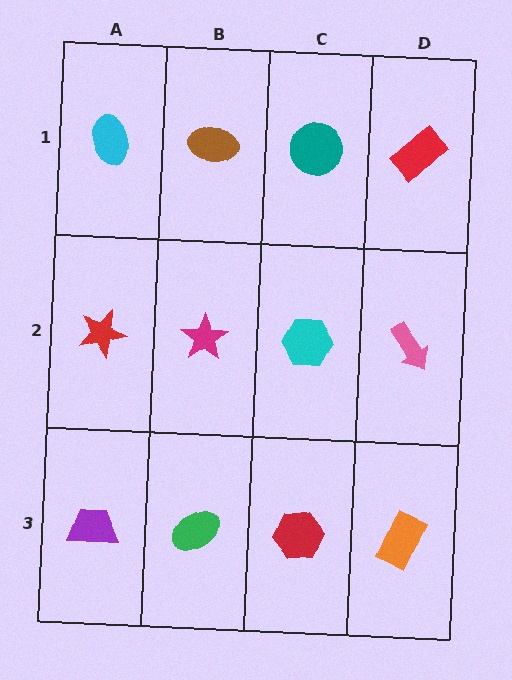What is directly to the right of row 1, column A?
A brown ellipse.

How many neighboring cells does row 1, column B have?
3.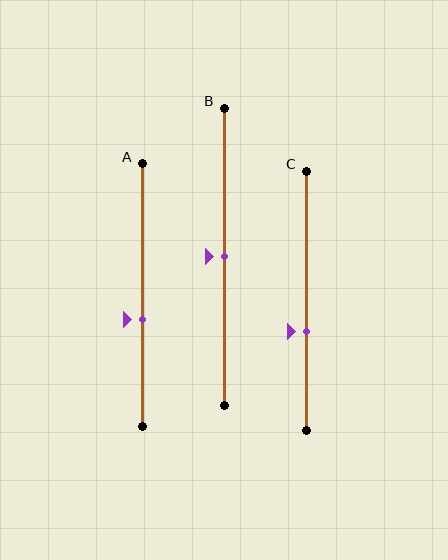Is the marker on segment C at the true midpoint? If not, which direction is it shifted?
No, the marker on segment C is shifted downward by about 12% of the segment length.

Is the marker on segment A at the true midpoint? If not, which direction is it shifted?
No, the marker on segment A is shifted downward by about 9% of the segment length.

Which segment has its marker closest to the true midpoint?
Segment B has its marker closest to the true midpoint.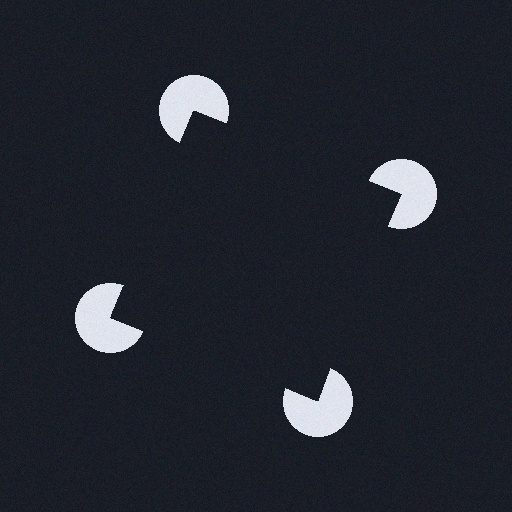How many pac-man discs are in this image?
There are 4 — one at each vertex of the illusory square.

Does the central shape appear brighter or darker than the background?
It typically appears slightly darker than the background, even though no actual brightness change is drawn.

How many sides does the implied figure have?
4 sides.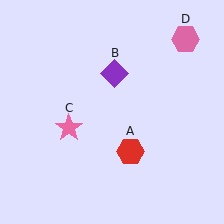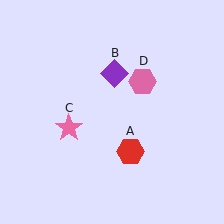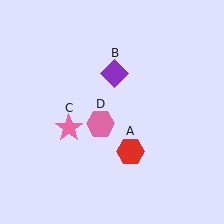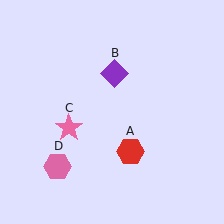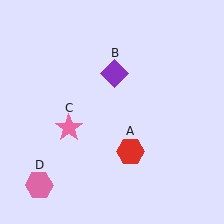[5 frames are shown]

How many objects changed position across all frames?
1 object changed position: pink hexagon (object D).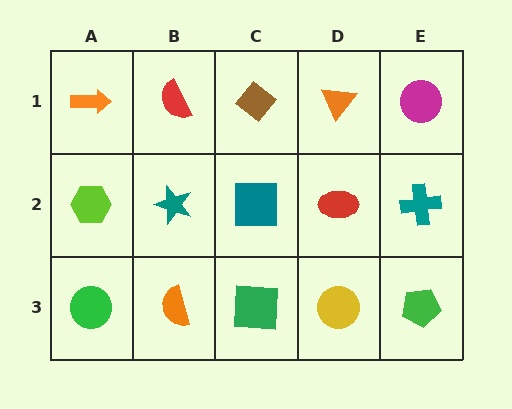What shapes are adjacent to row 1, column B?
A teal star (row 2, column B), an orange arrow (row 1, column A), a brown diamond (row 1, column C).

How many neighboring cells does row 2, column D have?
4.